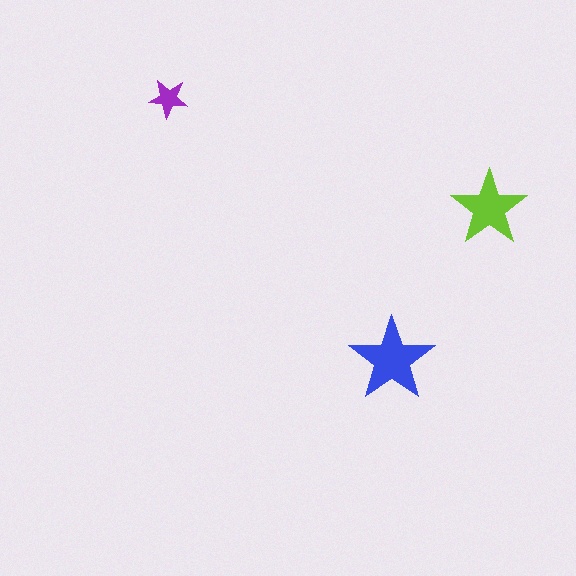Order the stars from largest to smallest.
the blue one, the lime one, the purple one.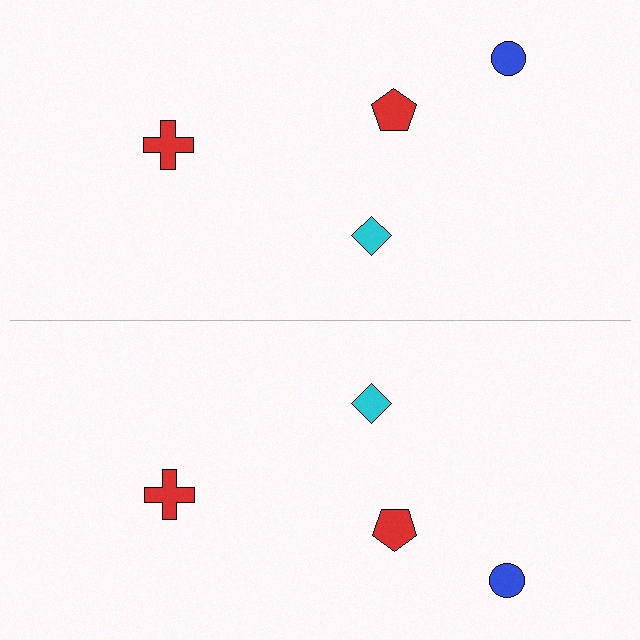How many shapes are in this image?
There are 8 shapes in this image.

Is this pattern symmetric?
Yes, this pattern has bilateral (reflection) symmetry.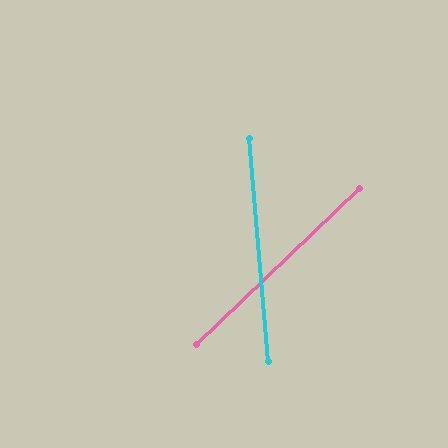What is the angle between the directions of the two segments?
Approximately 51 degrees.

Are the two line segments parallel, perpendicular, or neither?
Neither parallel nor perpendicular — they differ by about 51°.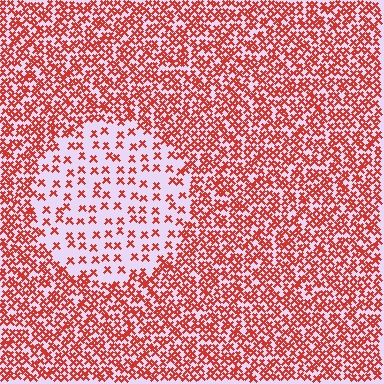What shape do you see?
I see a circle.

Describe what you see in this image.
The image contains small red elements arranged at two different densities. A circle-shaped region is visible where the elements are less densely packed than the surrounding area.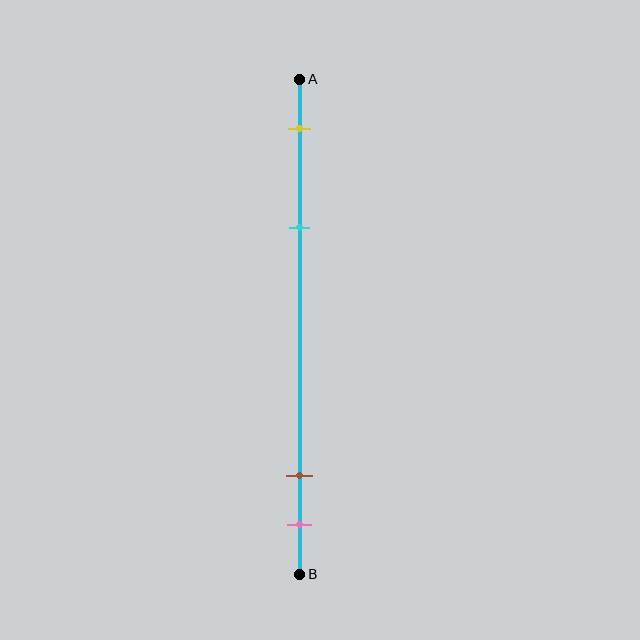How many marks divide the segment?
There are 4 marks dividing the segment.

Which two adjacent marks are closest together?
The brown and pink marks are the closest adjacent pair.